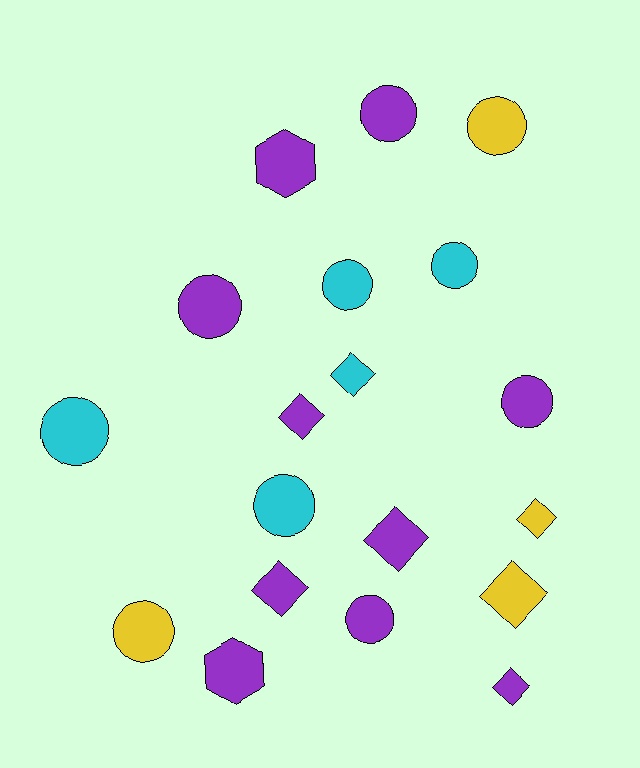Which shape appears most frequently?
Circle, with 10 objects.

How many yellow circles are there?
There are 2 yellow circles.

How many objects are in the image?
There are 19 objects.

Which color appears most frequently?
Purple, with 10 objects.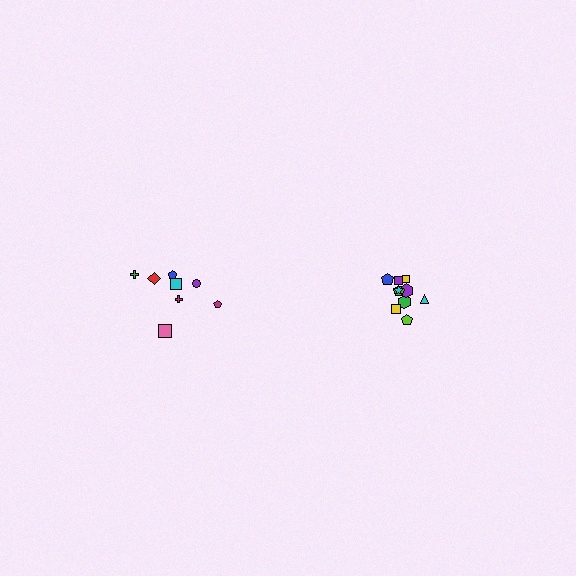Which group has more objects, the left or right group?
The right group.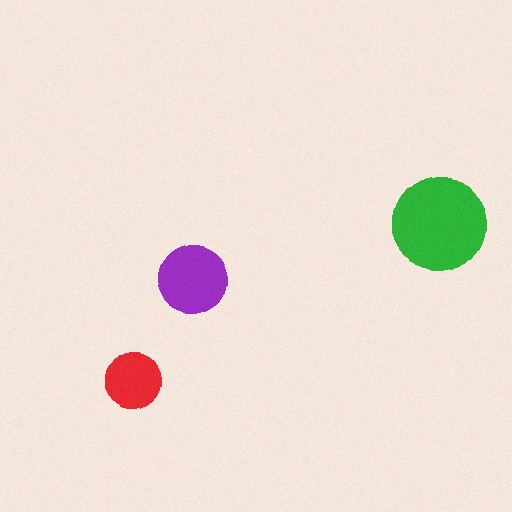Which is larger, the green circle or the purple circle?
The green one.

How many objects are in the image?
There are 3 objects in the image.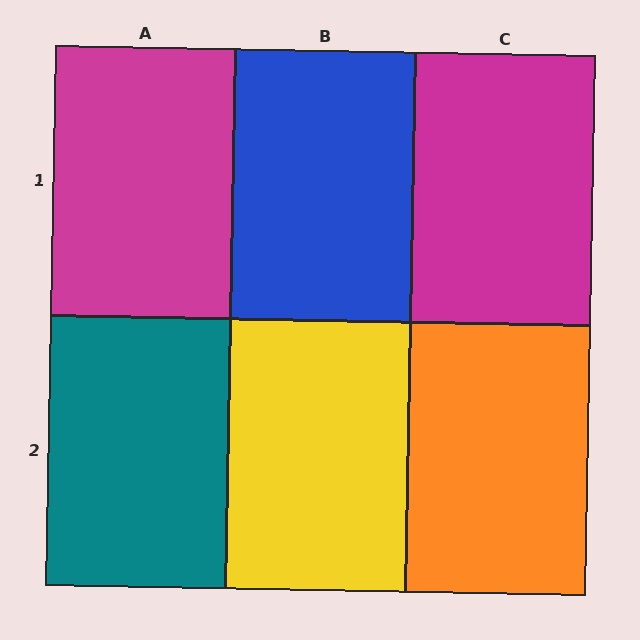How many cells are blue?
1 cell is blue.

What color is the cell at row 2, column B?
Yellow.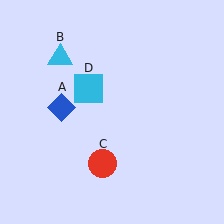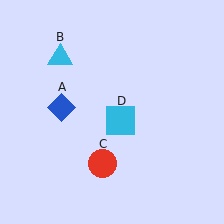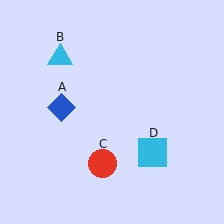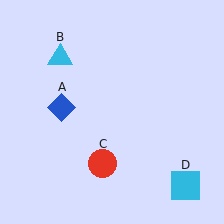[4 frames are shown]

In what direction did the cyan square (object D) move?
The cyan square (object D) moved down and to the right.